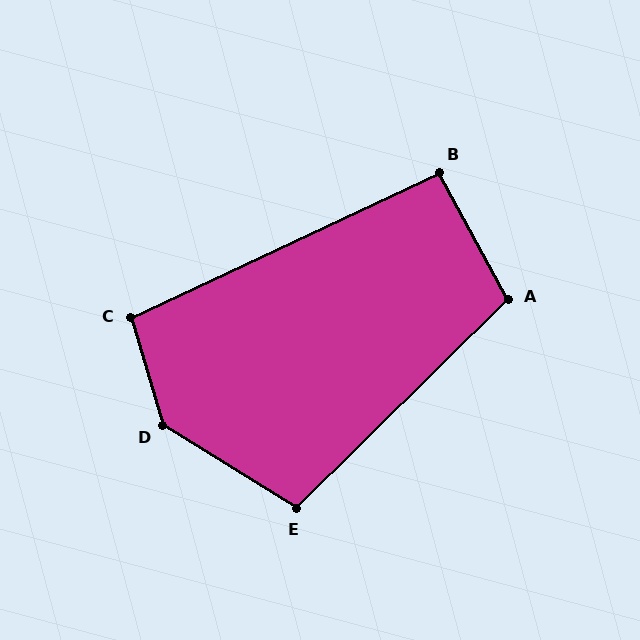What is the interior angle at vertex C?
Approximately 99 degrees (obtuse).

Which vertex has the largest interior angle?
D, at approximately 138 degrees.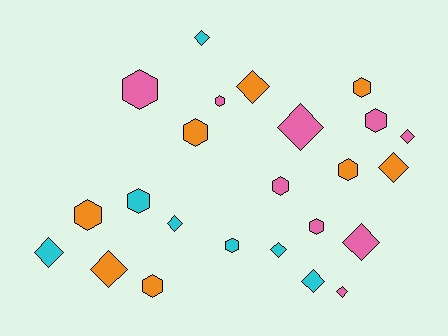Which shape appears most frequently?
Diamond, with 12 objects.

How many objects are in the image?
There are 24 objects.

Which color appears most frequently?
Pink, with 9 objects.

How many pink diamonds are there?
There are 4 pink diamonds.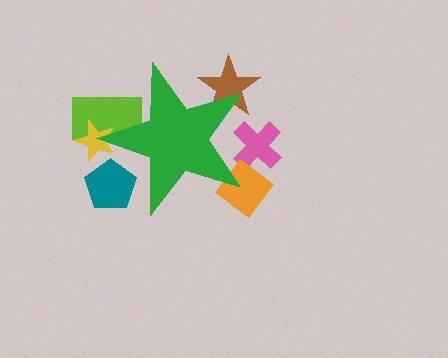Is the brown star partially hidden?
Yes, the brown star is partially hidden behind the green star.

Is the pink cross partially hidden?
Yes, the pink cross is partially hidden behind the green star.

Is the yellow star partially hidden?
Yes, the yellow star is partially hidden behind the green star.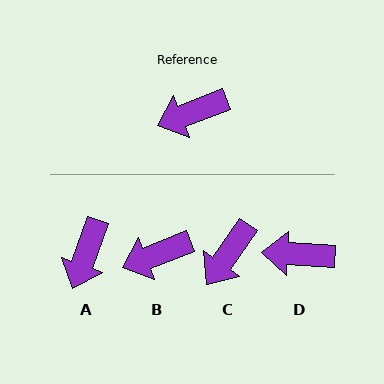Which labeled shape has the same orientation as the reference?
B.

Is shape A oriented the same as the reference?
No, it is off by about 49 degrees.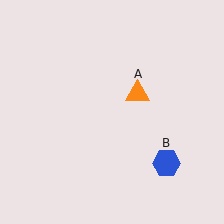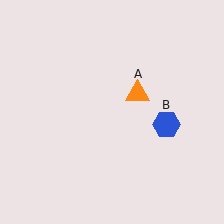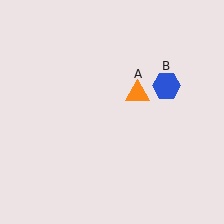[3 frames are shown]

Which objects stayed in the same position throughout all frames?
Orange triangle (object A) remained stationary.